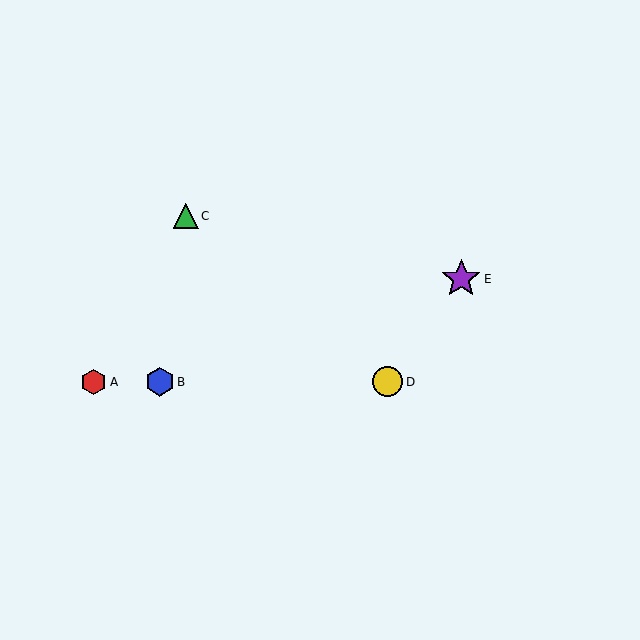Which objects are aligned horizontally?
Objects A, B, D are aligned horizontally.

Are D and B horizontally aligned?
Yes, both are at y≈382.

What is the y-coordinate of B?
Object B is at y≈382.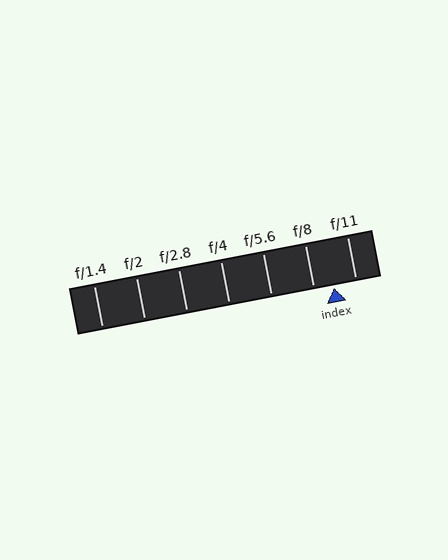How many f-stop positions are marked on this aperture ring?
There are 7 f-stop positions marked.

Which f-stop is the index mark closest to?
The index mark is closest to f/8.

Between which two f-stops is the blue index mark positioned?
The index mark is between f/8 and f/11.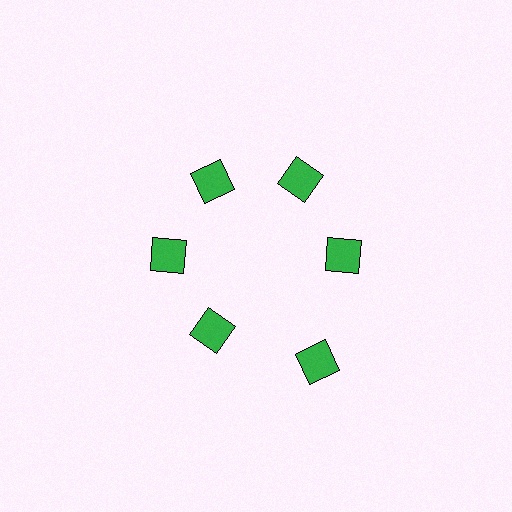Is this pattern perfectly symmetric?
No. The 6 green diamonds are arranged in a ring, but one element near the 5 o'clock position is pushed outward from the center, breaking the 6-fold rotational symmetry.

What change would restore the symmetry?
The symmetry would be restored by moving it inward, back onto the ring so that all 6 diamonds sit at equal angles and equal distance from the center.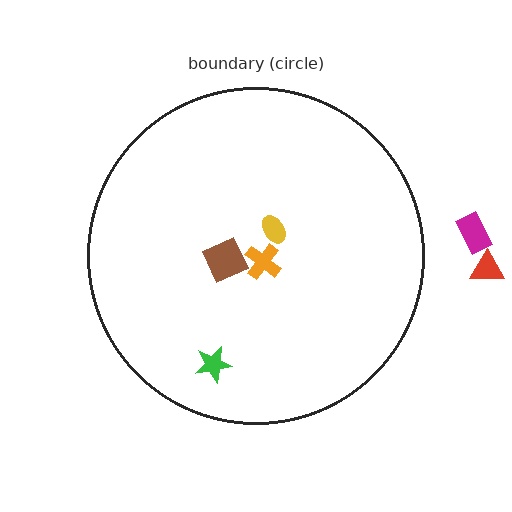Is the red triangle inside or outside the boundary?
Outside.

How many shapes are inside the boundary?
4 inside, 2 outside.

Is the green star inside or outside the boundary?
Inside.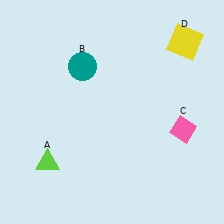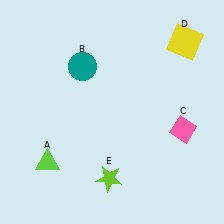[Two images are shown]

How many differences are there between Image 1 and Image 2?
There is 1 difference between the two images.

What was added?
A lime star (E) was added in Image 2.